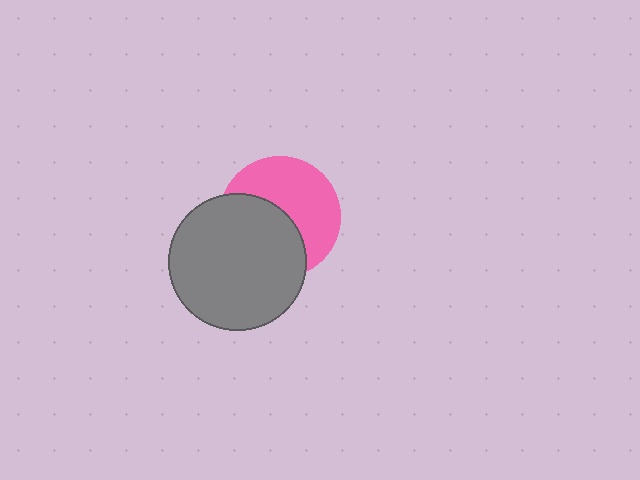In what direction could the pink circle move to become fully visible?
The pink circle could move toward the upper-right. That would shift it out from behind the gray circle entirely.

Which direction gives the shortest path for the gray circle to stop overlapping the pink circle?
Moving toward the lower-left gives the shortest separation.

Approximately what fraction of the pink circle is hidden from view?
Roughly 47% of the pink circle is hidden behind the gray circle.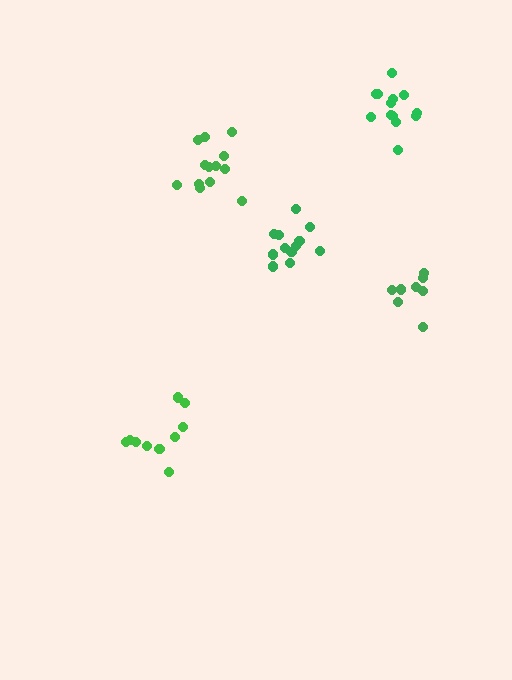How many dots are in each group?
Group 1: 10 dots, Group 2: 13 dots, Group 3: 13 dots, Group 4: 8 dots, Group 5: 13 dots (57 total).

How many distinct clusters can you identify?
There are 5 distinct clusters.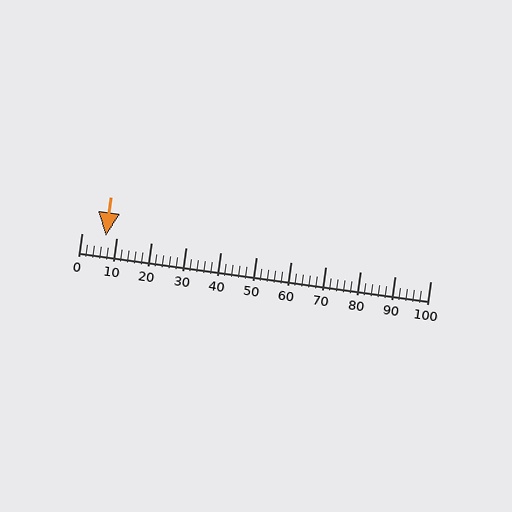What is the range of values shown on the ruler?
The ruler shows values from 0 to 100.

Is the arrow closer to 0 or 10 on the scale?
The arrow is closer to 10.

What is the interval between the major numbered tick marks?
The major tick marks are spaced 10 units apart.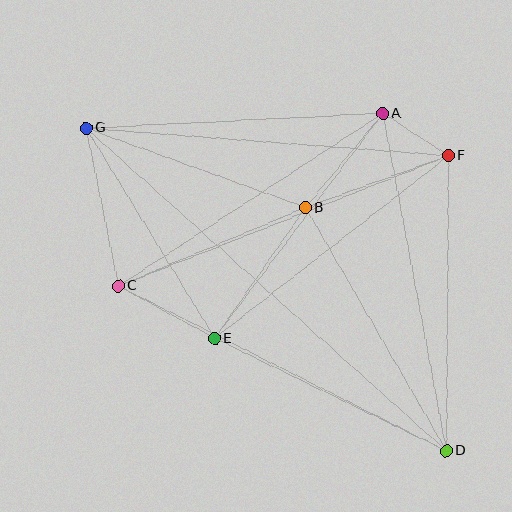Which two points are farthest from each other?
Points D and G are farthest from each other.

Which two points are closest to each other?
Points A and F are closest to each other.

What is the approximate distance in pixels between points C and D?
The distance between C and D is approximately 367 pixels.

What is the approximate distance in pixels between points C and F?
The distance between C and F is approximately 354 pixels.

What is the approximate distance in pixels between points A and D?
The distance between A and D is approximately 343 pixels.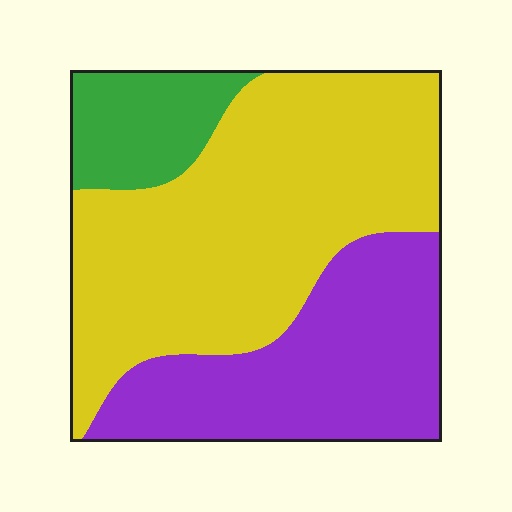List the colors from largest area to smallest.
From largest to smallest: yellow, purple, green.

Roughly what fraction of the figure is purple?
Purple covers 33% of the figure.